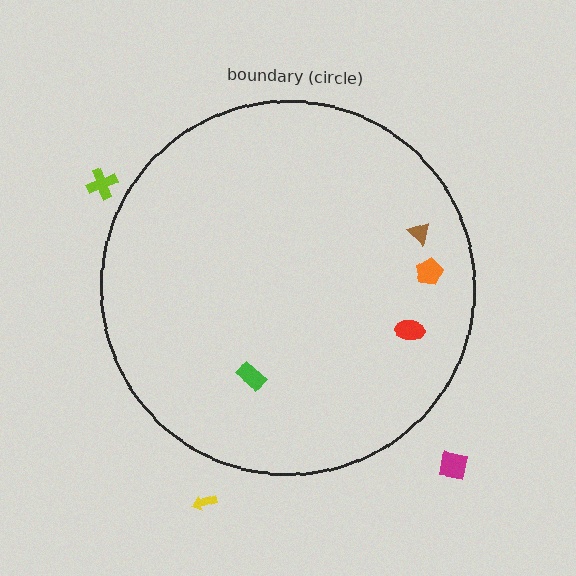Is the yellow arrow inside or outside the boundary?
Outside.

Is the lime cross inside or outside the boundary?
Outside.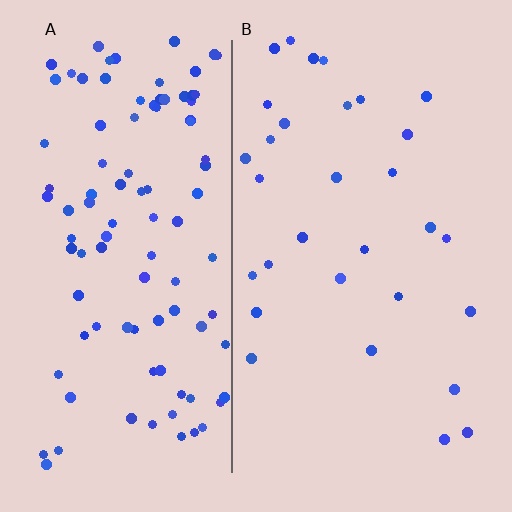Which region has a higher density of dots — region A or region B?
A (the left).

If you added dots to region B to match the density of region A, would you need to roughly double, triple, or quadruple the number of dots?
Approximately triple.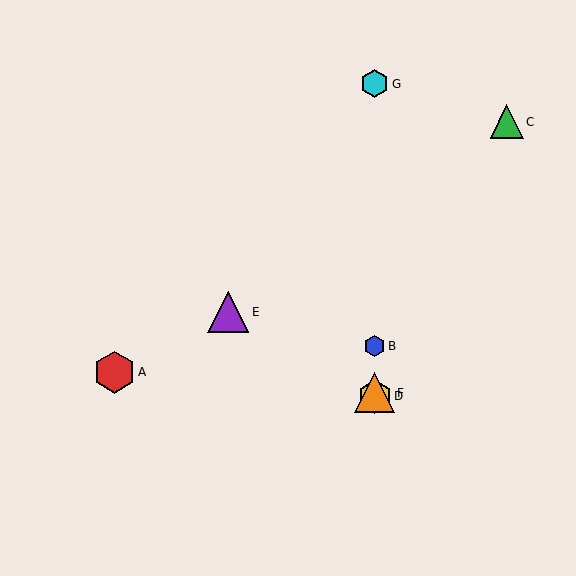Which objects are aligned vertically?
Objects B, D, F, G are aligned vertically.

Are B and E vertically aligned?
No, B is at x≈375 and E is at x≈228.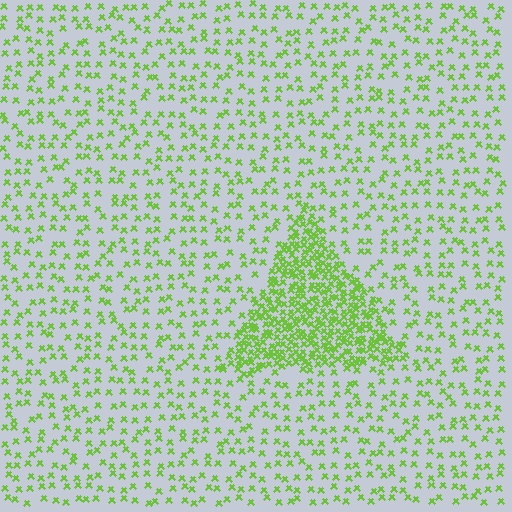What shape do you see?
I see a triangle.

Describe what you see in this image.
The image contains small lime elements arranged at two different densities. A triangle-shaped region is visible where the elements are more densely packed than the surrounding area.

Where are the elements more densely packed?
The elements are more densely packed inside the triangle boundary.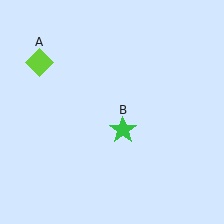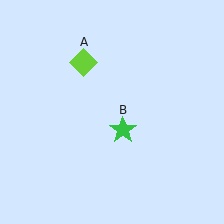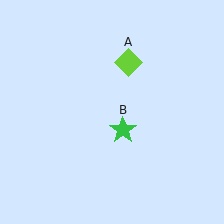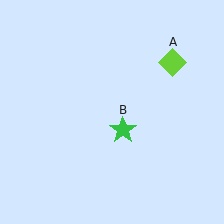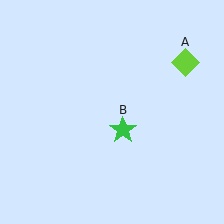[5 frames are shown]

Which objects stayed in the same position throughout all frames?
Green star (object B) remained stationary.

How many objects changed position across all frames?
1 object changed position: lime diamond (object A).